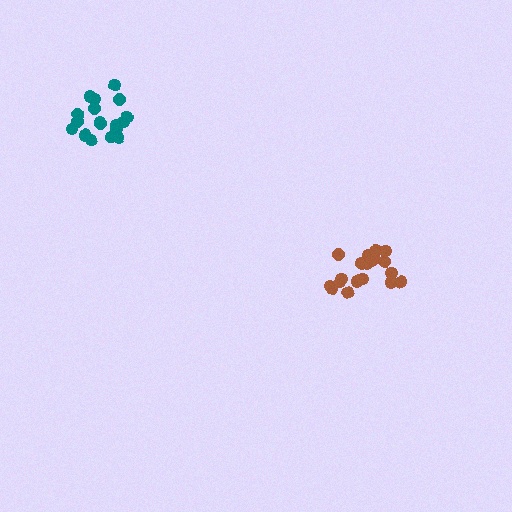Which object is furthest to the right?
The brown cluster is rightmost.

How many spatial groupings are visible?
There are 2 spatial groupings.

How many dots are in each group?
Group 1: 18 dots, Group 2: 21 dots (39 total).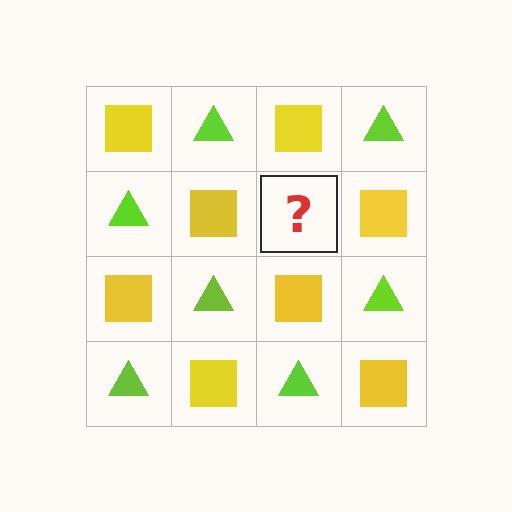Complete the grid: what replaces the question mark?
The question mark should be replaced with a lime triangle.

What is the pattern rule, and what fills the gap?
The rule is that it alternates yellow square and lime triangle in a checkerboard pattern. The gap should be filled with a lime triangle.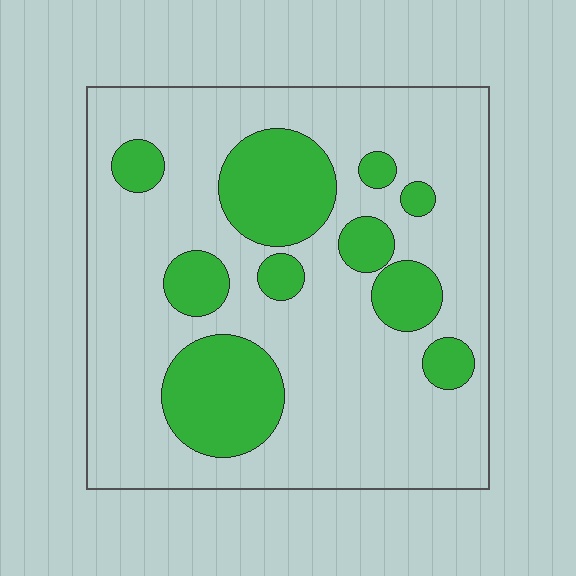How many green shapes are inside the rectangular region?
10.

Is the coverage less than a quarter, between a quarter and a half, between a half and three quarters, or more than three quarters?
Between a quarter and a half.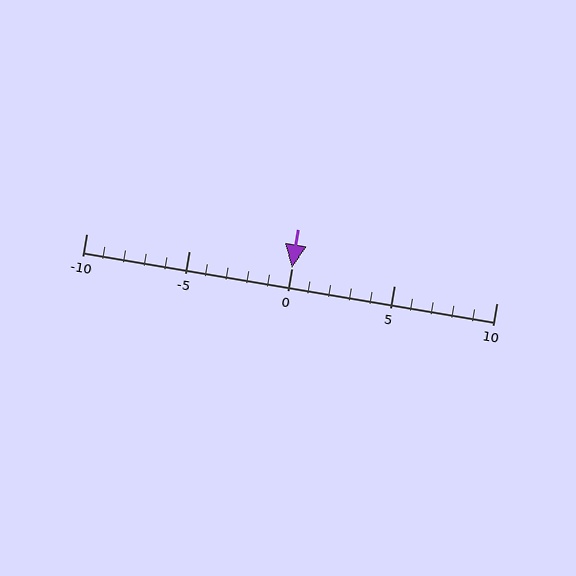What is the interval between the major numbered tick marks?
The major tick marks are spaced 5 units apart.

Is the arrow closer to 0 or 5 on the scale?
The arrow is closer to 0.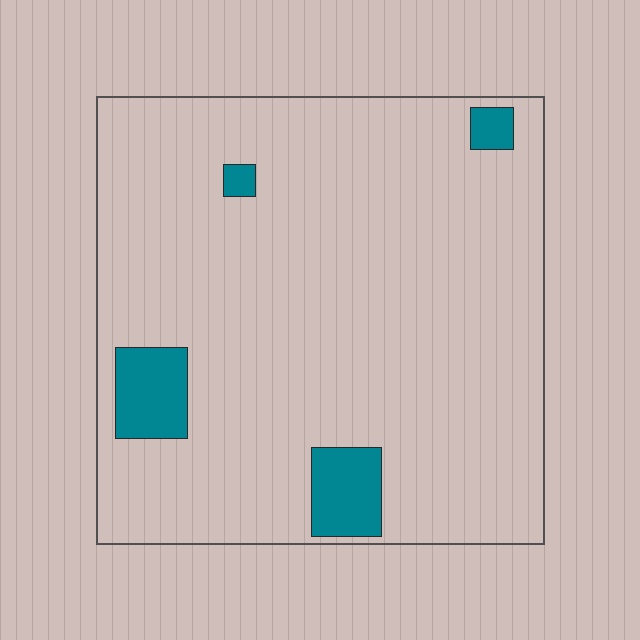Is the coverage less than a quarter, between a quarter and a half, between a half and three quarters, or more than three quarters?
Less than a quarter.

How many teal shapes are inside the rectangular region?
4.